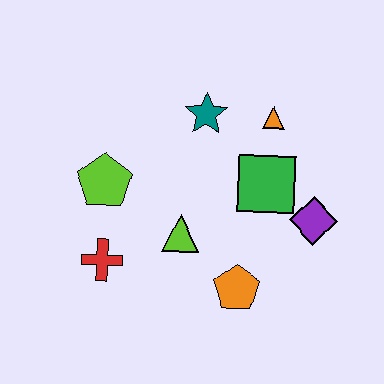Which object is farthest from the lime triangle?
The orange triangle is farthest from the lime triangle.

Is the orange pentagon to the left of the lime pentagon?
No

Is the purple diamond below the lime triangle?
No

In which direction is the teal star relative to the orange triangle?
The teal star is to the left of the orange triangle.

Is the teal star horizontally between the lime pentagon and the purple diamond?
Yes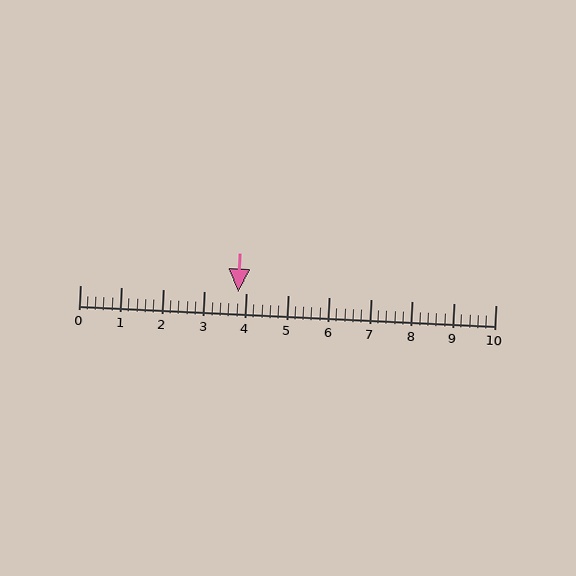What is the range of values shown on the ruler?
The ruler shows values from 0 to 10.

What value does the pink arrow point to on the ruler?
The pink arrow points to approximately 3.8.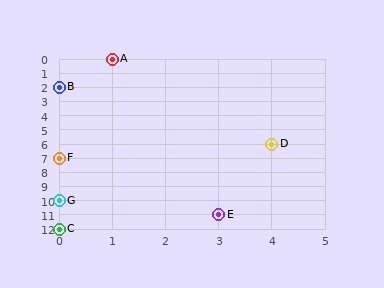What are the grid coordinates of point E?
Point E is at grid coordinates (3, 11).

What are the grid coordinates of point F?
Point F is at grid coordinates (0, 7).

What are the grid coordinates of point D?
Point D is at grid coordinates (4, 6).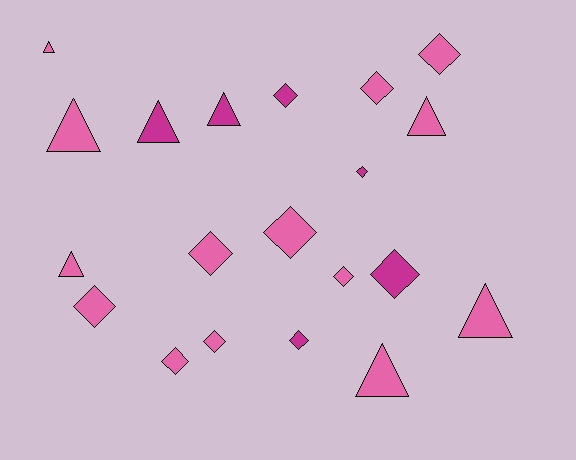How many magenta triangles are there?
There are 2 magenta triangles.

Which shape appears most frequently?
Diamond, with 12 objects.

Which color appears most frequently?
Pink, with 14 objects.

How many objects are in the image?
There are 20 objects.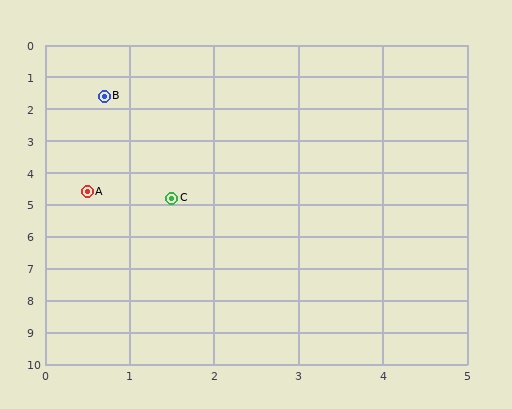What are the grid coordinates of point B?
Point B is at approximately (0.7, 1.6).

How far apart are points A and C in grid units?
Points A and C are about 1.0 grid units apart.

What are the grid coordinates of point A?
Point A is at approximately (0.5, 4.6).